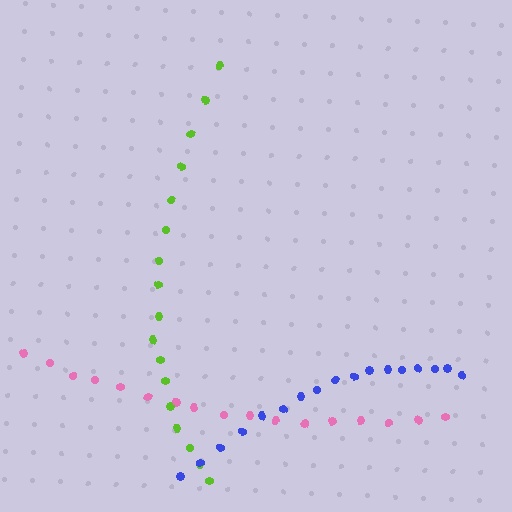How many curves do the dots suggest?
There are 3 distinct paths.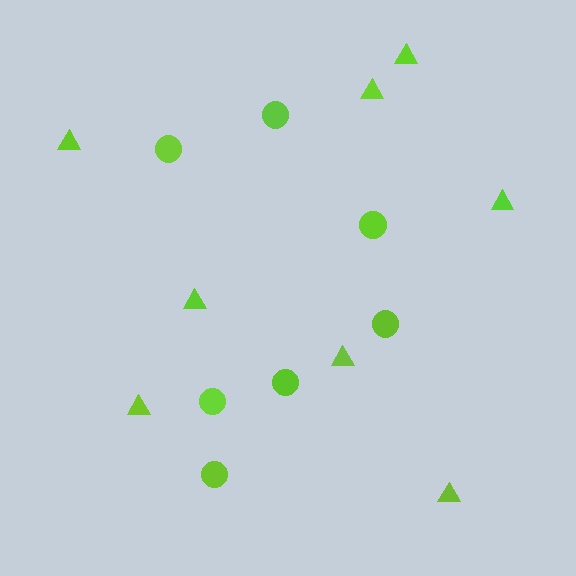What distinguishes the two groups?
There are 2 groups: one group of circles (7) and one group of triangles (8).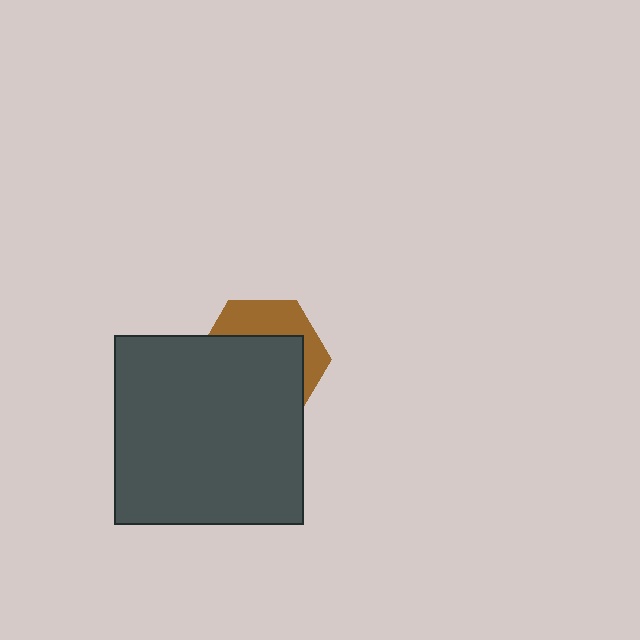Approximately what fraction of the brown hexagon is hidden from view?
Roughly 64% of the brown hexagon is hidden behind the dark gray square.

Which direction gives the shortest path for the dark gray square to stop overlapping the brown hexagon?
Moving down gives the shortest separation.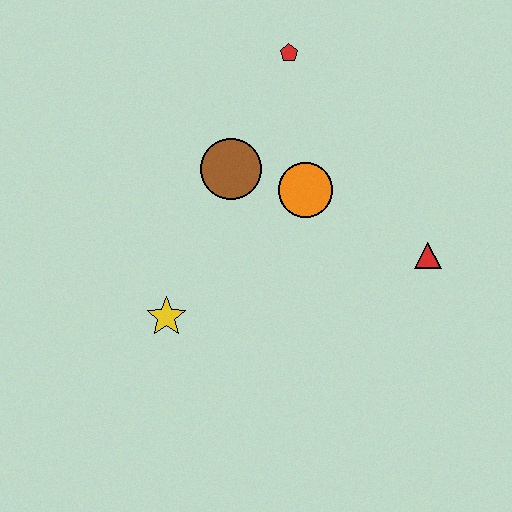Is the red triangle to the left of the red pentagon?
No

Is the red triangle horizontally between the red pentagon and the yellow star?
No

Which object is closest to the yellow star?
The brown circle is closest to the yellow star.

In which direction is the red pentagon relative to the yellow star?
The red pentagon is above the yellow star.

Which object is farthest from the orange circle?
The yellow star is farthest from the orange circle.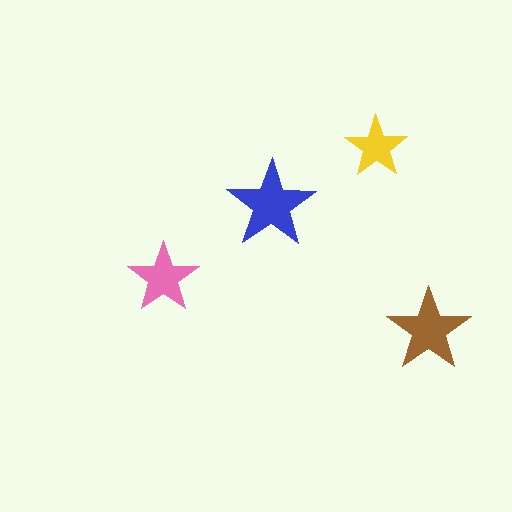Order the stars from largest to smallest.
the blue one, the brown one, the pink one, the yellow one.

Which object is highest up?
The yellow star is topmost.